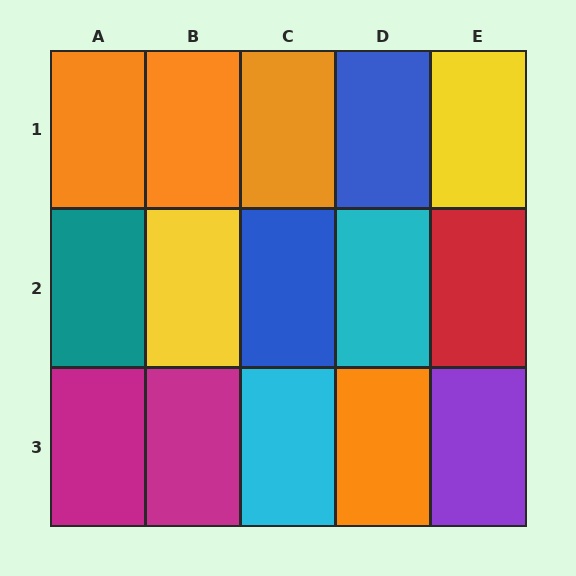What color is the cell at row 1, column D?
Blue.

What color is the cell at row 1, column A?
Orange.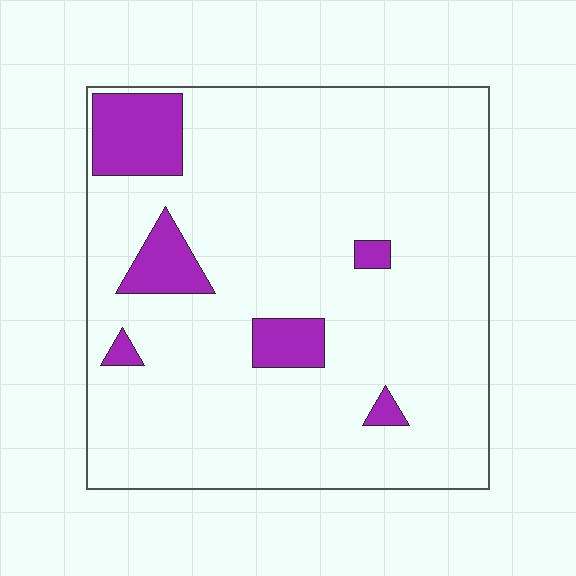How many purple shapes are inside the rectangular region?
6.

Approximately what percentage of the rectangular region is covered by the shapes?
Approximately 10%.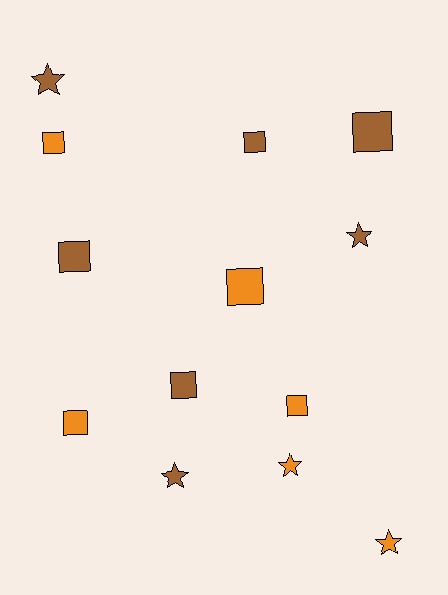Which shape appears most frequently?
Square, with 8 objects.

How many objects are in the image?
There are 13 objects.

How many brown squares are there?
There are 4 brown squares.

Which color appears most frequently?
Brown, with 7 objects.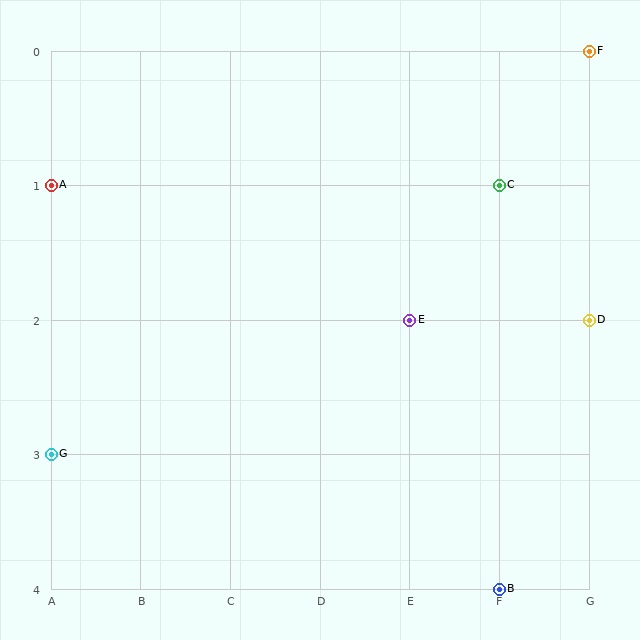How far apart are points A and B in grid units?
Points A and B are 5 columns and 3 rows apart (about 5.8 grid units diagonally).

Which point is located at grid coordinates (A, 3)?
Point G is at (A, 3).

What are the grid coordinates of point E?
Point E is at grid coordinates (E, 2).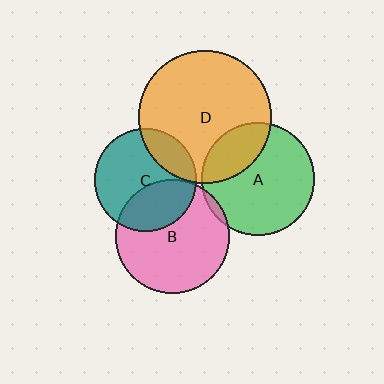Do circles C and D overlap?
Yes.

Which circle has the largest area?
Circle D (orange).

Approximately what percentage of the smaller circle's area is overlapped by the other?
Approximately 20%.